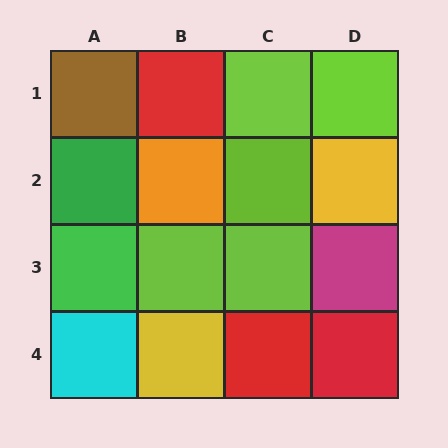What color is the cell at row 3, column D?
Magenta.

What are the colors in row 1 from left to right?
Brown, red, lime, lime.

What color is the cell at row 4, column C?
Red.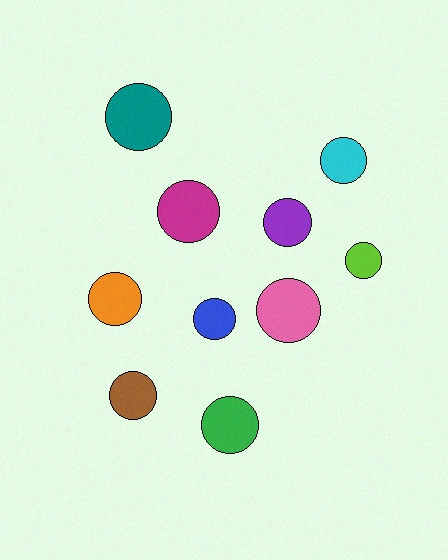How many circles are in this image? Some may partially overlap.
There are 10 circles.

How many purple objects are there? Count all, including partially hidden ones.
There is 1 purple object.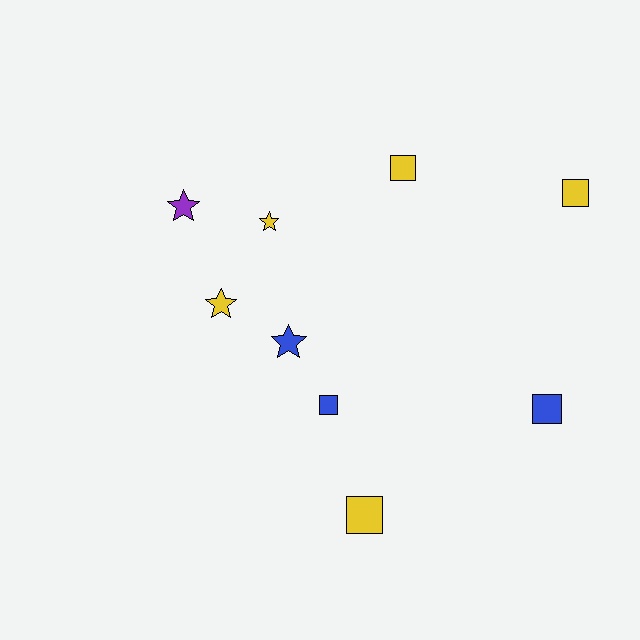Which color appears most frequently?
Yellow, with 5 objects.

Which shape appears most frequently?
Square, with 5 objects.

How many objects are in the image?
There are 9 objects.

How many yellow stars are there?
There are 2 yellow stars.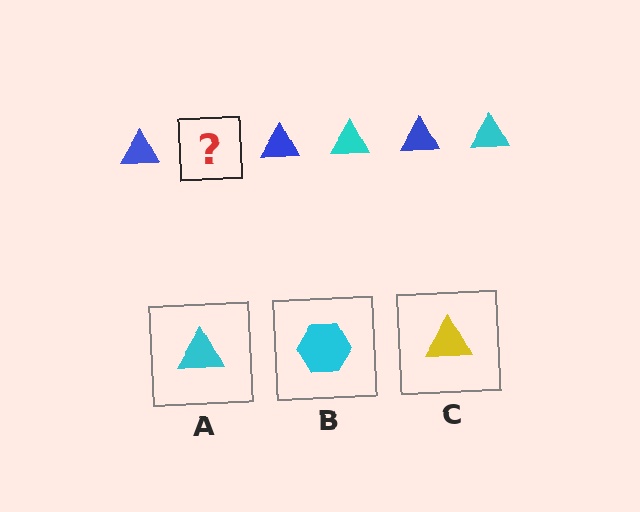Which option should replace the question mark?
Option A.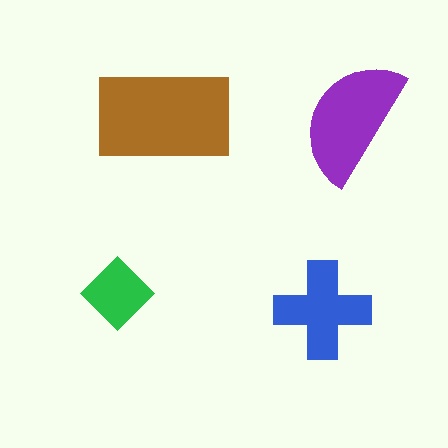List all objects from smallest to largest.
The green diamond, the blue cross, the purple semicircle, the brown rectangle.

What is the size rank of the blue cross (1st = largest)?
3rd.